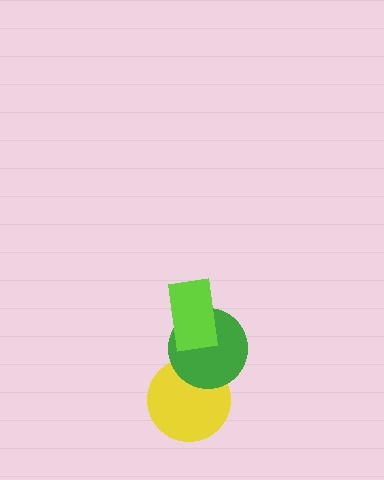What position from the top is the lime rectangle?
The lime rectangle is 1st from the top.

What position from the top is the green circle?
The green circle is 2nd from the top.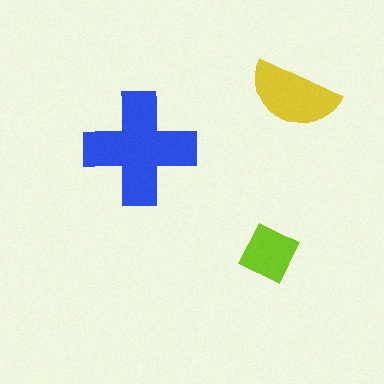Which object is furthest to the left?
The blue cross is leftmost.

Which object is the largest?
The blue cross.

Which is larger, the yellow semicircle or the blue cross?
The blue cross.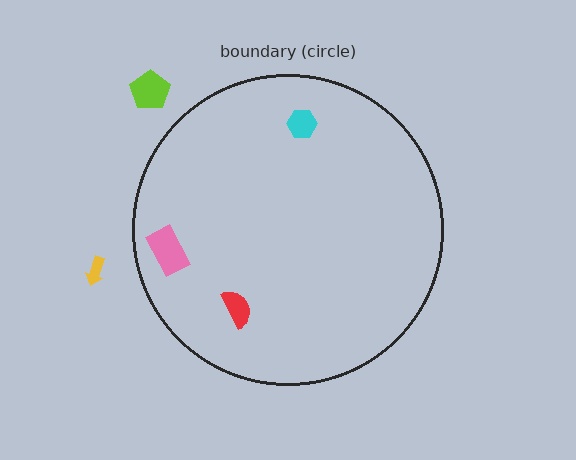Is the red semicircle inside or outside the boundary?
Inside.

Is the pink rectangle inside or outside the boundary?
Inside.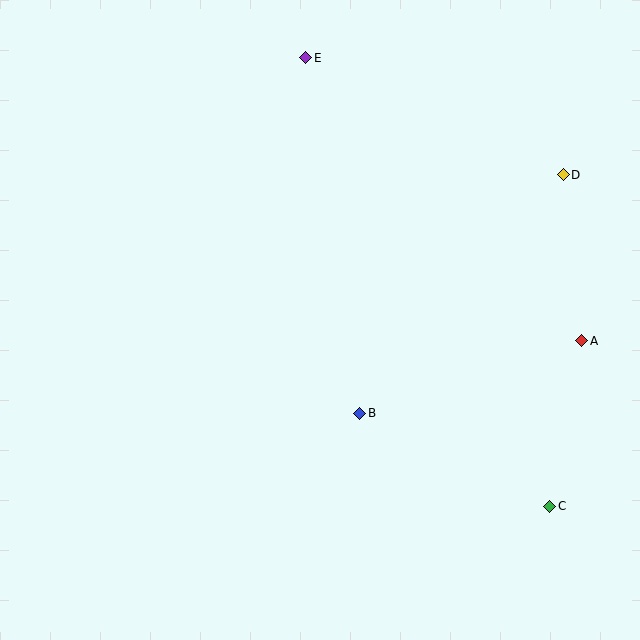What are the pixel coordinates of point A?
Point A is at (582, 341).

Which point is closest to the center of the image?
Point B at (360, 413) is closest to the center.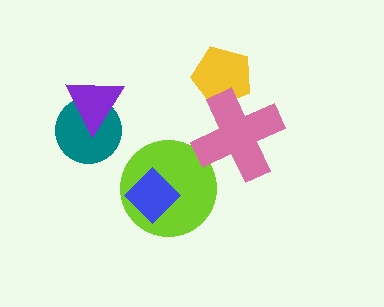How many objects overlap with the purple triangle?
1 object overlaps with the purple triangle.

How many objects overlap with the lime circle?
1 object overlaps with the lime circle.